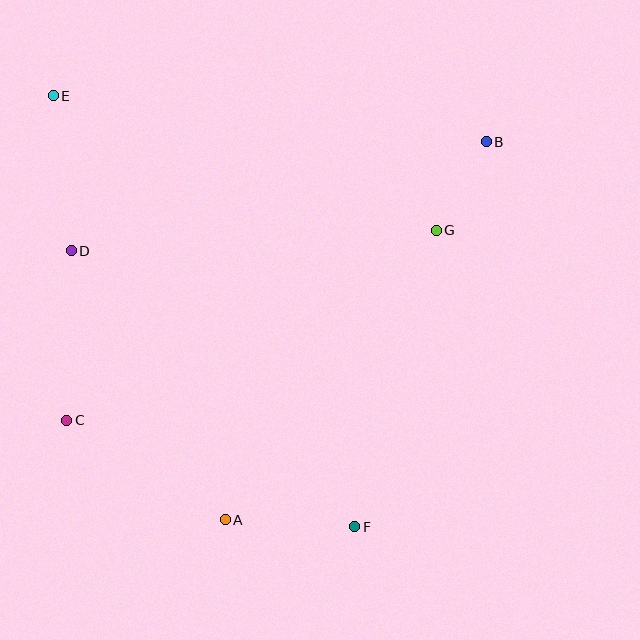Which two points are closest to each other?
Points B and G are closest to each other.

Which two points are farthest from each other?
Points E and F are farthest from each other.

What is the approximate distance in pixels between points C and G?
The distance between C and G is approximately 415 pixels.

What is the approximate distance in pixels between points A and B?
The distance between A and B is approximately 459 pixels.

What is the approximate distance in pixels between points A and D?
The distance between A and D is approximately 310 pixels.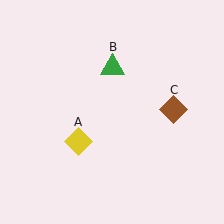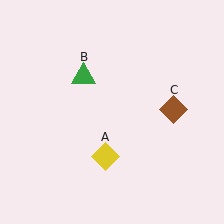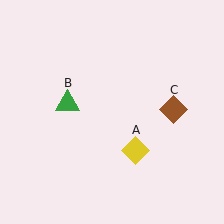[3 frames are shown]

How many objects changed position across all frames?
2 objects changed position: yellow diamond (object A), green triangle (object B).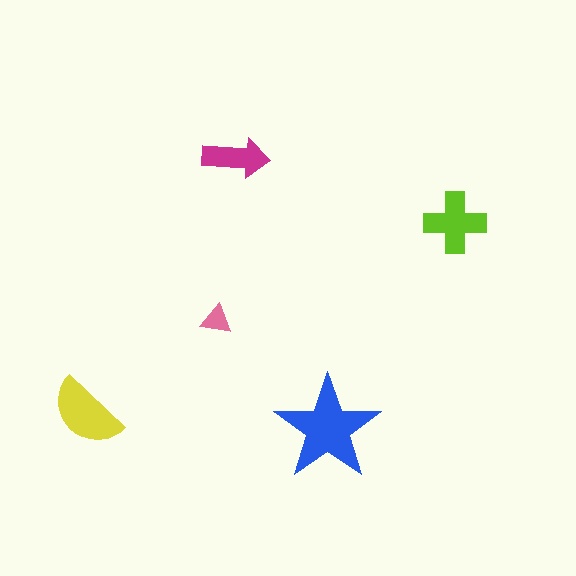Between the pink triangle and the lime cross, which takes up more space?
The lime cross.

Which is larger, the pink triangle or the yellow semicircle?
The yellow semicircle.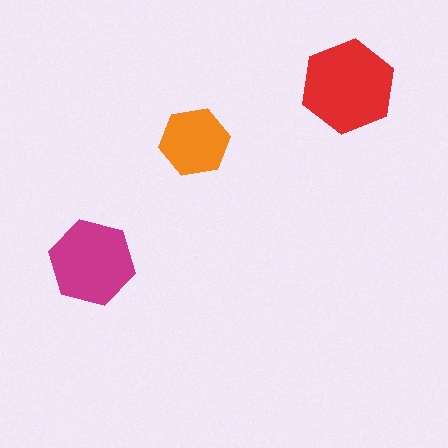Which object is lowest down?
The magenta hexagon is bottommost.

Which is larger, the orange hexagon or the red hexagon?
The red one.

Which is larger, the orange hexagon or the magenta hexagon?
The magenta one.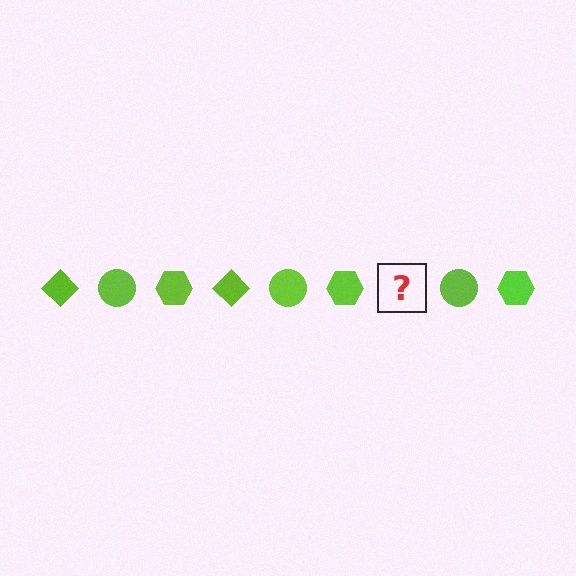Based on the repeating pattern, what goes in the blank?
The blank should be a lime diamond.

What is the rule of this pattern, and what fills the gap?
The rule is that the pattern cycles through diamond, circle, hexagon shapes in lime. The gap should be filled with a lime diamond.